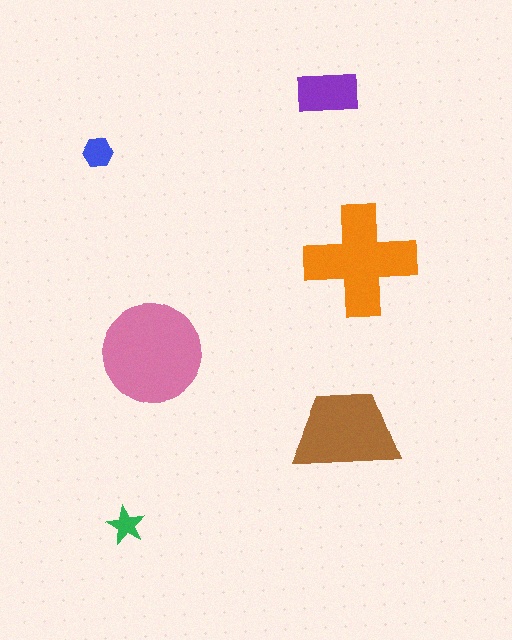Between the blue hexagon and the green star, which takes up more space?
The blue hexagon.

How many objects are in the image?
There are 6 objects in the image.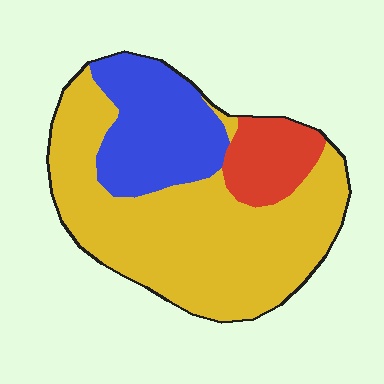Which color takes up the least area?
Red, at roughly 10%.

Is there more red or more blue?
Blue.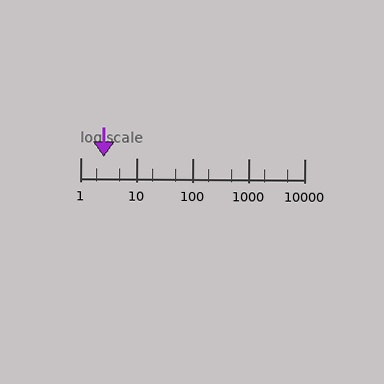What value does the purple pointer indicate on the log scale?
The pointer indicates approximately 2.6.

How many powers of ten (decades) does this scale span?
The scale spans 4 decades, from 1 to 10000.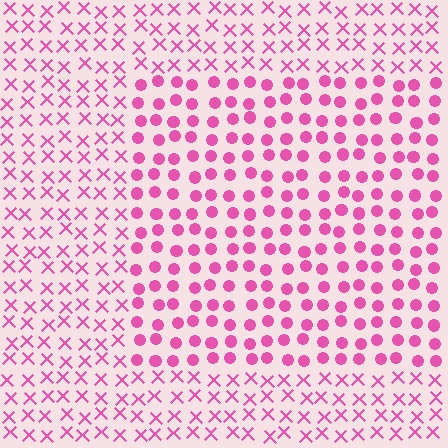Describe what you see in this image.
The image is filled with small pink elements arranged in a uniform grid. A rectangle-shaped region contains circles, while the surrounding area contains X marks. The boundary is defined purely by the change in element shape.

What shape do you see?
I see a rectangle.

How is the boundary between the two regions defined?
The boundary is defined by a change in element shape: circles inside vs. X marks outside. All elements share the same color and spacing.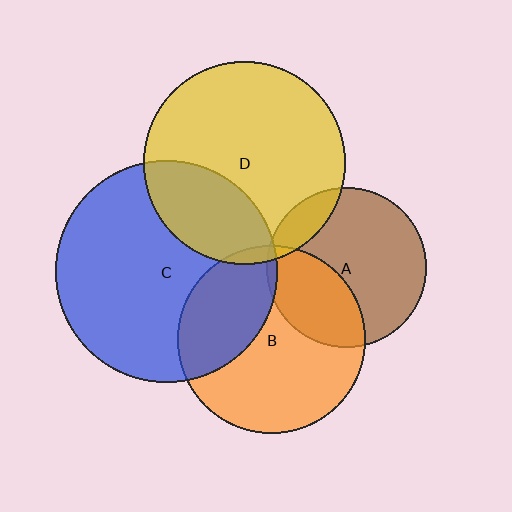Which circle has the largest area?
Circle C (blue).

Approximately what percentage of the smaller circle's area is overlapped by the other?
Approximately 5%.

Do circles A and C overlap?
Yes.